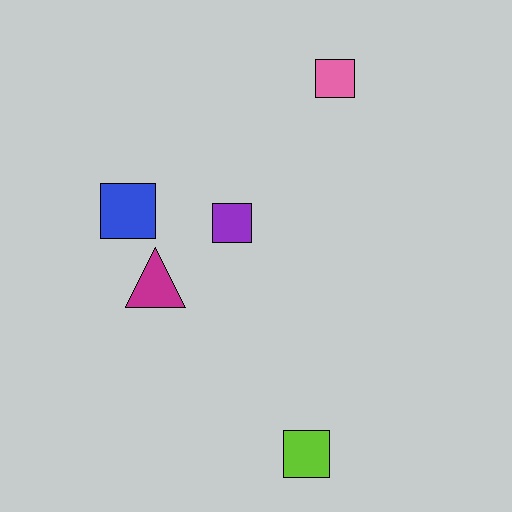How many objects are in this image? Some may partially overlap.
There are 5 objects.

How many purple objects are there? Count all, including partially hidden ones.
There is 1 purple object.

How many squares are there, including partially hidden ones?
There are 4 squares.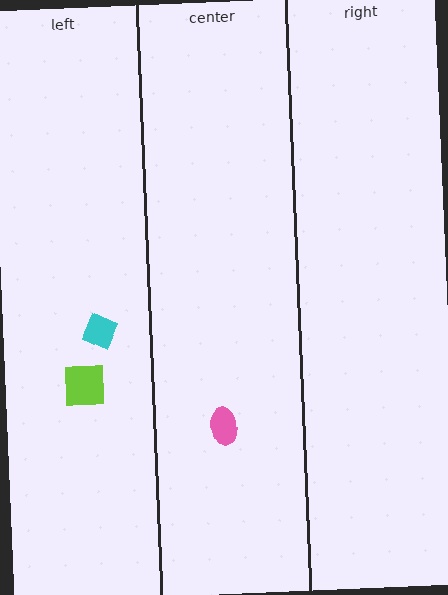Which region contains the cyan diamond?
The left region.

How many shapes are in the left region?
2.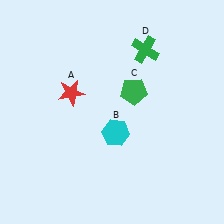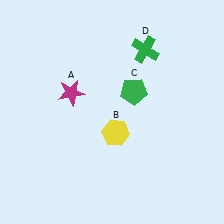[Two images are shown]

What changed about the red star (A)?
In Image 1, A is red. In Image 2, it changed to magenta.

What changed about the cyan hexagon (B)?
In Image 1, B is cyan. In Image 2, it changed to yellow.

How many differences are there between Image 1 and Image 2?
There are 2 differences between the two images.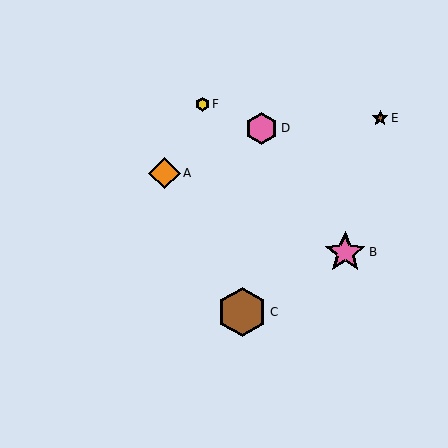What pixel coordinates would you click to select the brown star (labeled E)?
Click at (380, 118) to select the brown star E.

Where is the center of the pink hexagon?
The center of the pink hexagon is at (262, 128).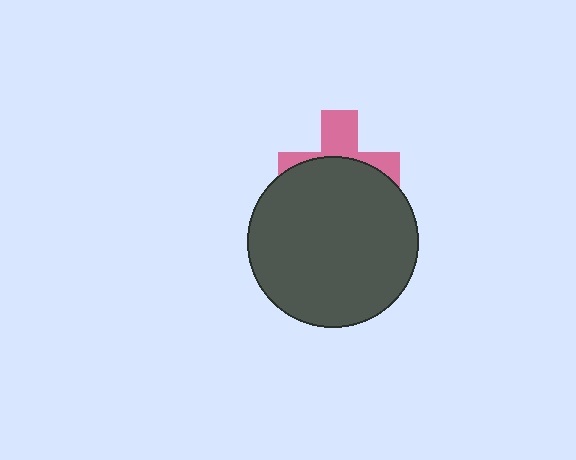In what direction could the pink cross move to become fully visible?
The pink cross could move up. That would shift it out from behind the dark gray circle entirely.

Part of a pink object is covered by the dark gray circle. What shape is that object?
It is a cross.